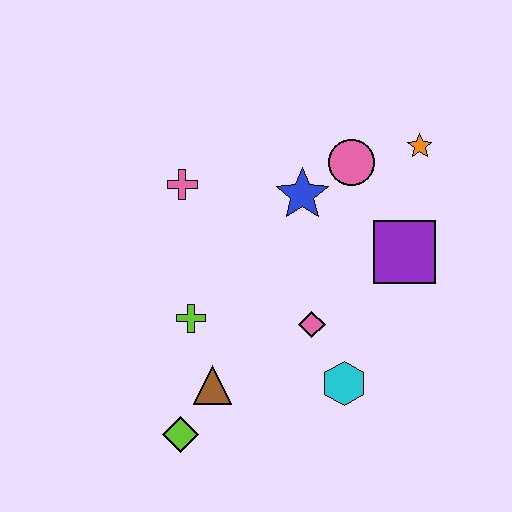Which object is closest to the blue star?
The pink circle is closest to the blue star.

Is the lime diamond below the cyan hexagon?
Yes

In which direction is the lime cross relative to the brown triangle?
The lime cross is above the brown triangle.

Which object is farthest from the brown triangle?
The orange star is farthest from the brown triangle.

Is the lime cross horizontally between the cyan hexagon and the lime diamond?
Yes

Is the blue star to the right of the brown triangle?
Yes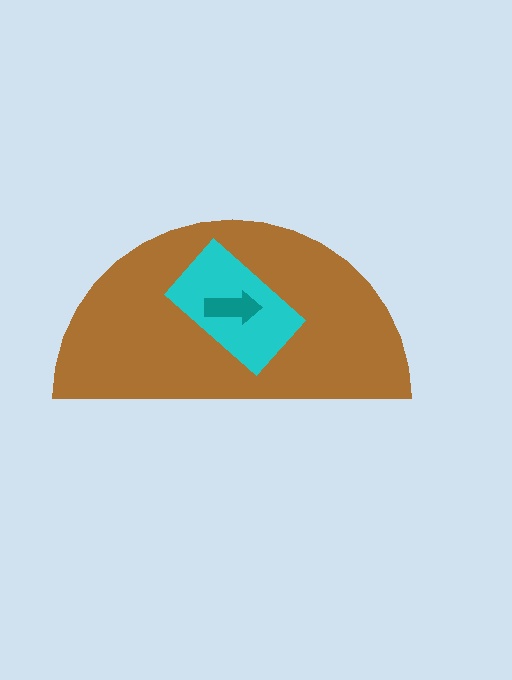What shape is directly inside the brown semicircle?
The cyan rectangle.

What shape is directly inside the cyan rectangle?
The teal arrow.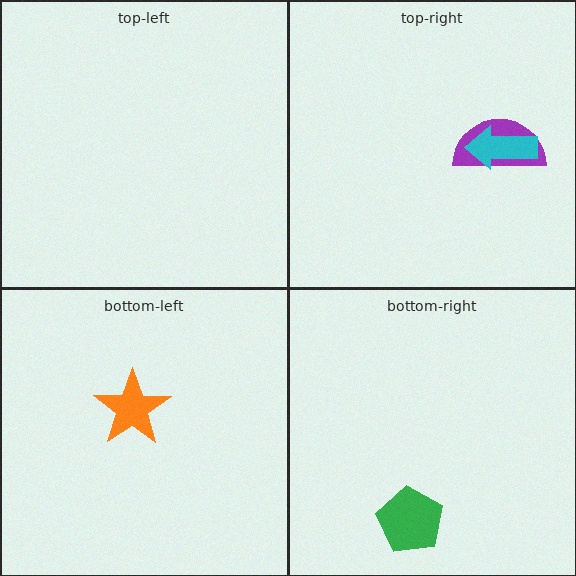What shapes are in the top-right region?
The purple semicircle, the cyan arrow.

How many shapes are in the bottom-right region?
1.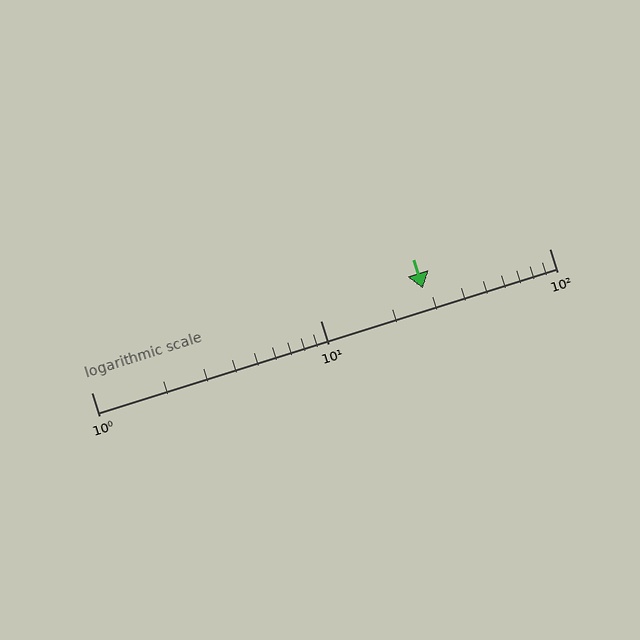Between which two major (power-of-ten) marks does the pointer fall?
The pointer is between 10 and 100.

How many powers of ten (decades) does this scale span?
The scale spans 2 decades, from 1 to 100.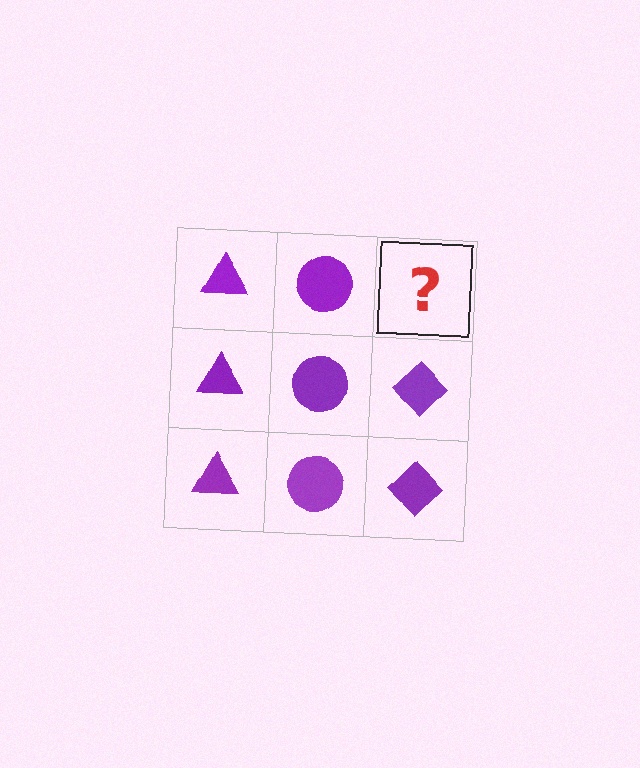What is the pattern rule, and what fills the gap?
The rule is that each column has a consistent shape. The gap should be filled with a purple diamond.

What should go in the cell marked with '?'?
The missing cell should contain a purple diamond.